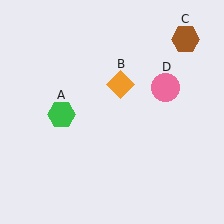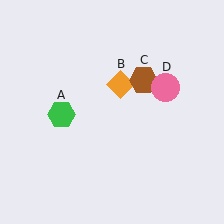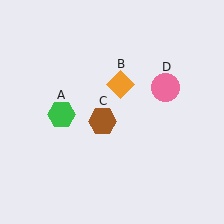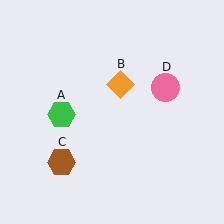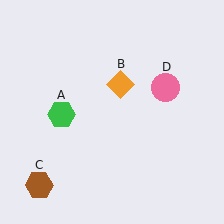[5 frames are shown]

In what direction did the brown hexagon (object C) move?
The brown hexagon (object C) moved down and to the left.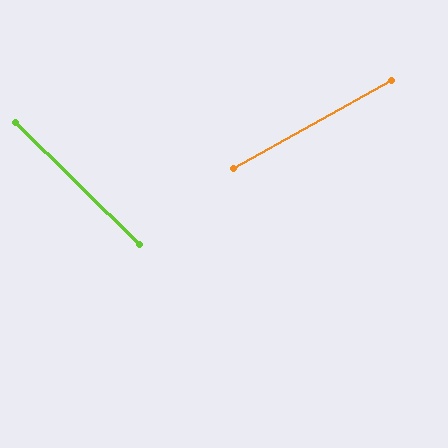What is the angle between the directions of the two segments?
Approximately 73 degrees.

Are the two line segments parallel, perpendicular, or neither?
Neither parallel nor perpendicular — they differ by about 73°.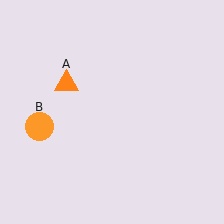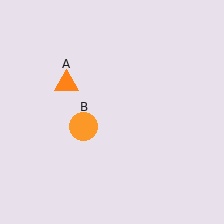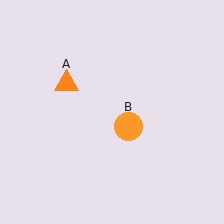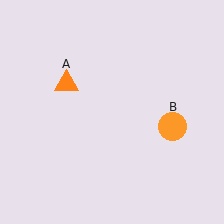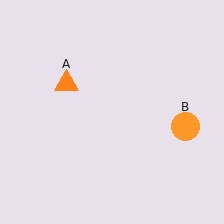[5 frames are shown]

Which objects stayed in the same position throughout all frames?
Orange triangle (object A) remained stationary.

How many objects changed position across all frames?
1 object changed position: orange circle (object B).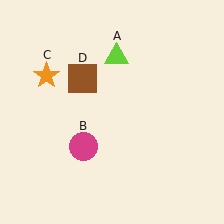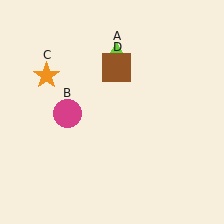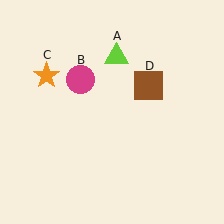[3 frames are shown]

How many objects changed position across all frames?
2 objects changed position: magenta circle (object B), brown square (object D).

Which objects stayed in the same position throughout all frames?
Lime triangle (object A) and orange star (object C) remained stationary.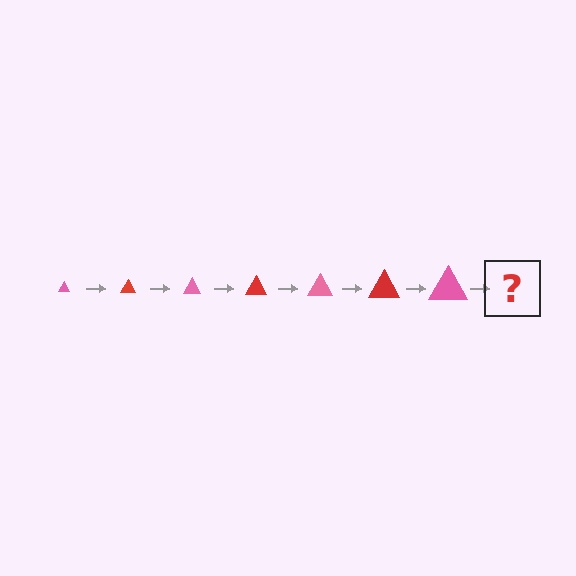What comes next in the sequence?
The next element should be a red triangle, larger than the previous one.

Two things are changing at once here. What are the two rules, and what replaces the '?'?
The two rules are that the triangle grows larger each step and the color cycles through pink and red. The '?' should be a red triangle, larger than the previous one.